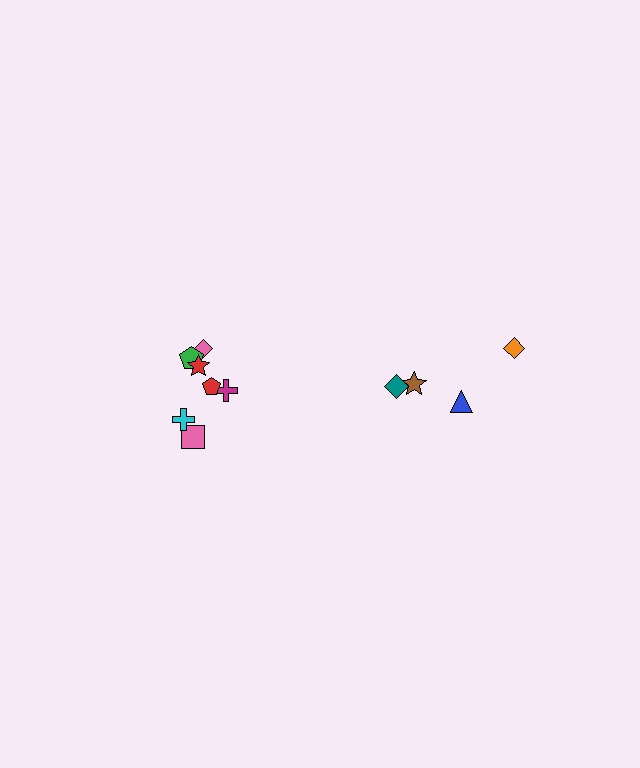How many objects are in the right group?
There are 4 objects.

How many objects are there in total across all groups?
There are 11 objects.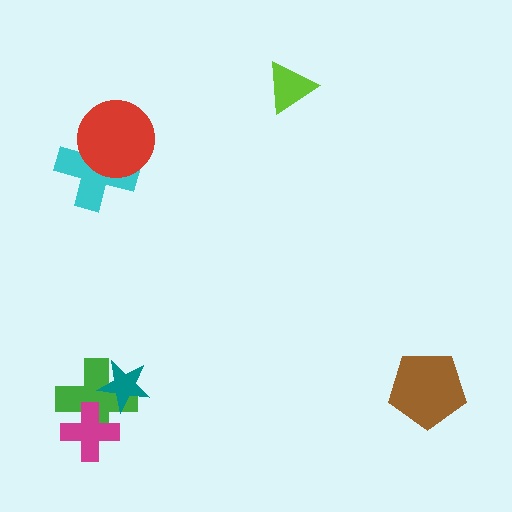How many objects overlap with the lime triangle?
0 objects overlap with the lime triangle.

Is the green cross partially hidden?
Yes, it is partially covered by another shape.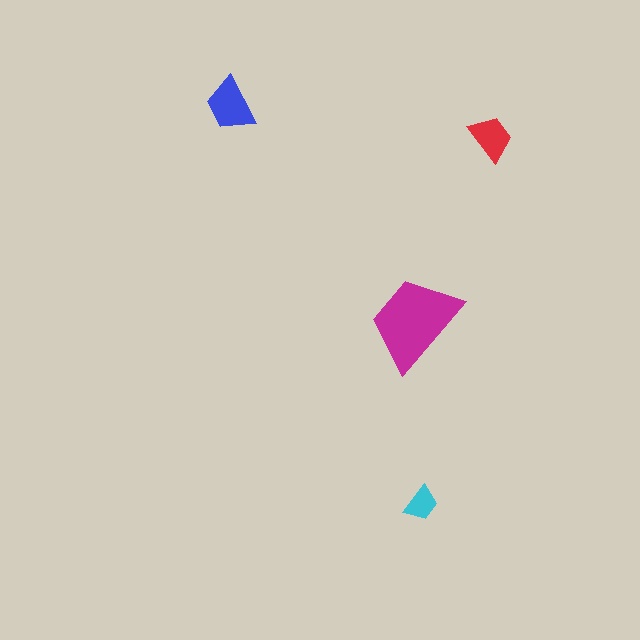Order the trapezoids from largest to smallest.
the magenta one, the blue one, the red one, the cyan one.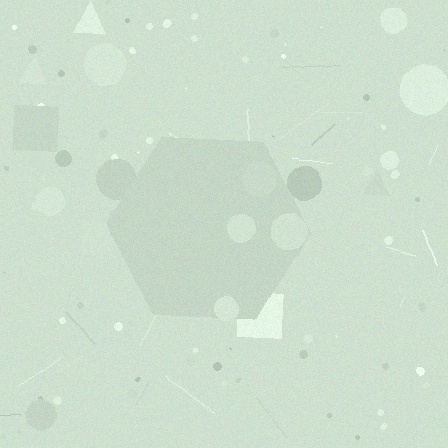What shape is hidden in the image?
A hexagon is hidden in the image.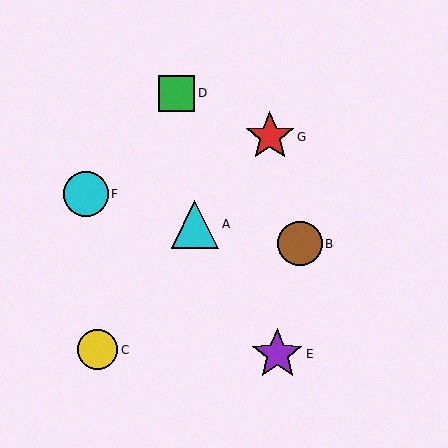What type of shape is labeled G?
Shape G is a red star.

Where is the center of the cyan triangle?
The center of the cyan triangle is at (195, 224).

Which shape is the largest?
The purple star (labeled E) is the largest.